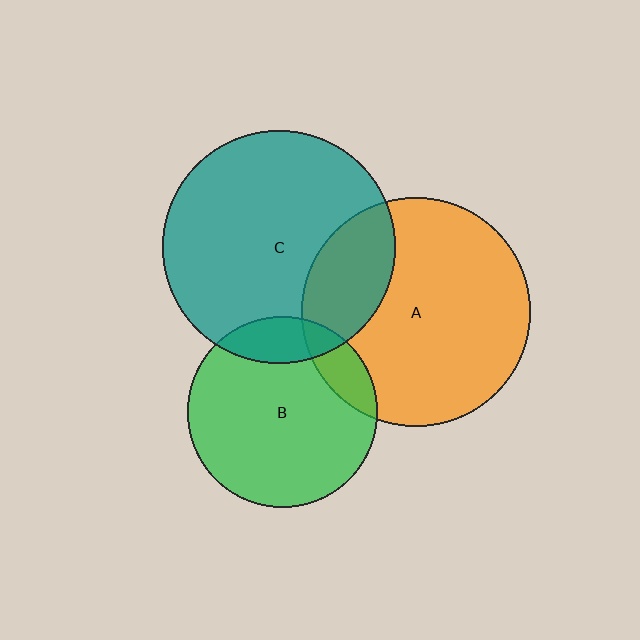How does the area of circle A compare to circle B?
Approximately 1.5 times.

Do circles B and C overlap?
Yes.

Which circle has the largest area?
Circle C (teal).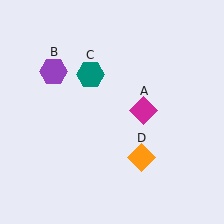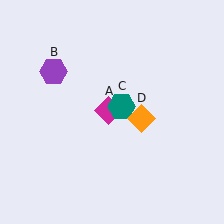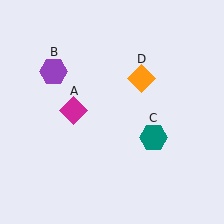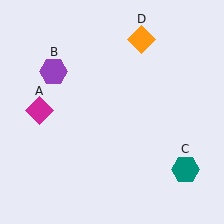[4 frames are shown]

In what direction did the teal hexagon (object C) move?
The teal hexagon (object C) moved down and to the right.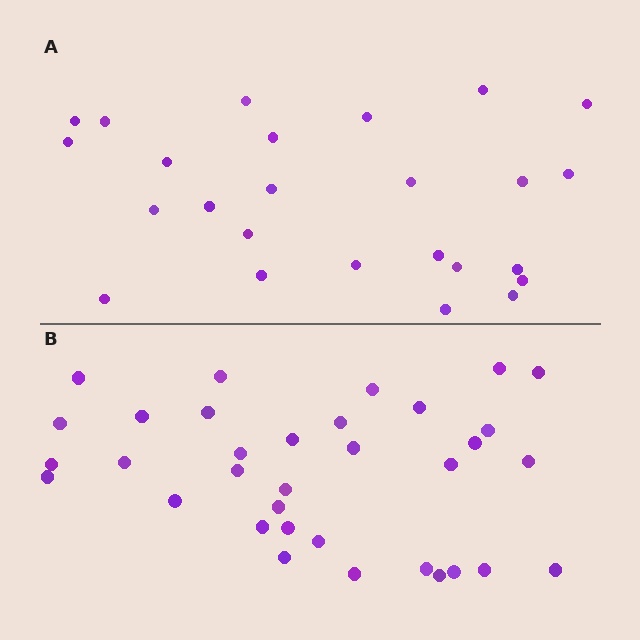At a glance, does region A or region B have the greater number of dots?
Region B (the bottom region) has more dots.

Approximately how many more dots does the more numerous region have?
Region B has roughly 8 or so more dots than region A.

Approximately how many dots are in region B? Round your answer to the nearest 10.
About 30 dots. (The exact count is 34, which rounds to 30.)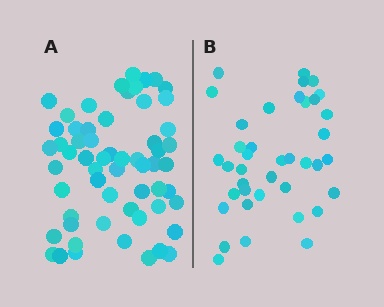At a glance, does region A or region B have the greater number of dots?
Region A (the left region) has more dots.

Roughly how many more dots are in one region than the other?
Region A has approximately 20 more dots than region B.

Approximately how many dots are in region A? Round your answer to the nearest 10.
About 60 dots. (The exact count is 59, which rounds to 60.)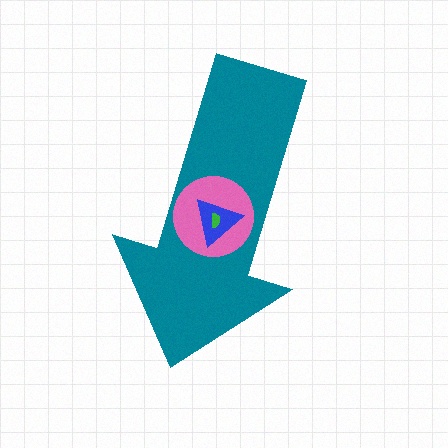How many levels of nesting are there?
4.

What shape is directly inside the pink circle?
The blue triangle.